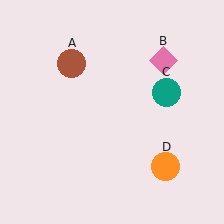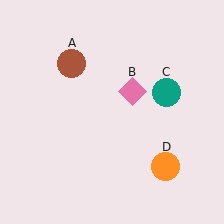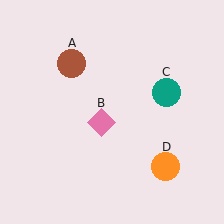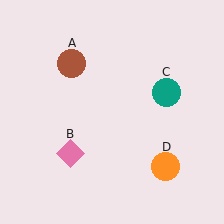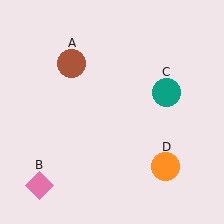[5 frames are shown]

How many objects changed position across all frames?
1 object changed position: pink diamond (object B).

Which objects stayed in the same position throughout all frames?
Brown circle (object A) and teal circle (object C) and orange circle (object D) remained stationary.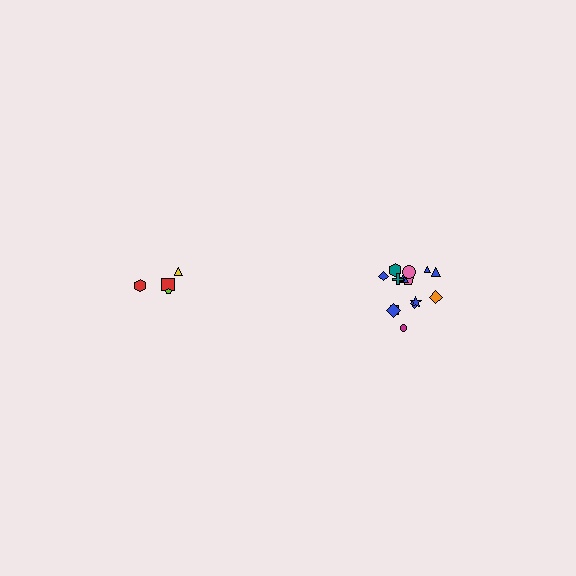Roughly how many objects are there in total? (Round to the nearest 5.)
Roughly 20 objects in total.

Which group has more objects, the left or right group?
The right group.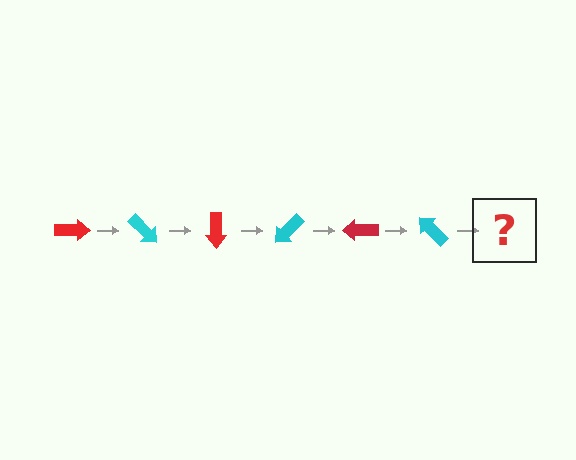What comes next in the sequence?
The next element should be a red arrow, rotated 270 degrees from the start.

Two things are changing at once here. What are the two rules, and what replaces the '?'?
The two rules are that it rotates 45 degrees each step and the color cycles through red and cyan. The '?' should be a red arrow, rotated 270 degrees from the start.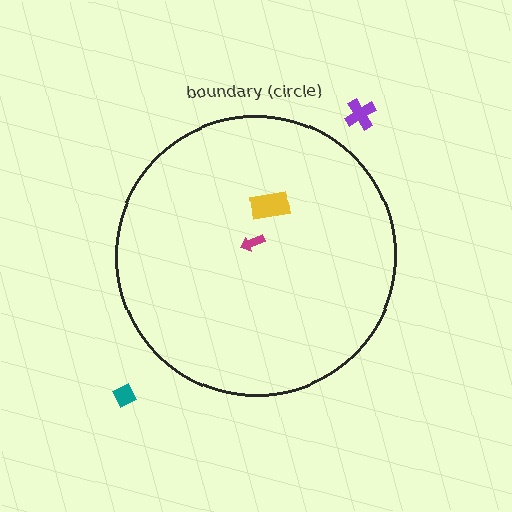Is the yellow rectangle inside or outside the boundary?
Inside.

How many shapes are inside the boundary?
2 inside, 2 outside.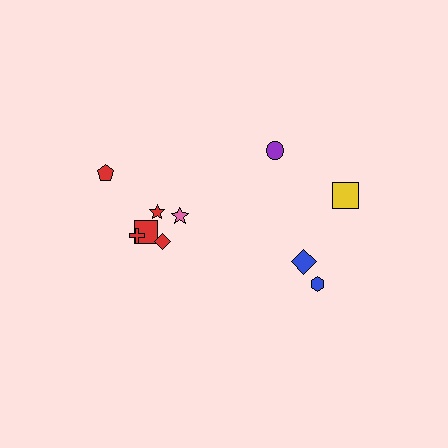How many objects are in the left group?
There are 6 objects.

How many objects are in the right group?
There are 4 objects.